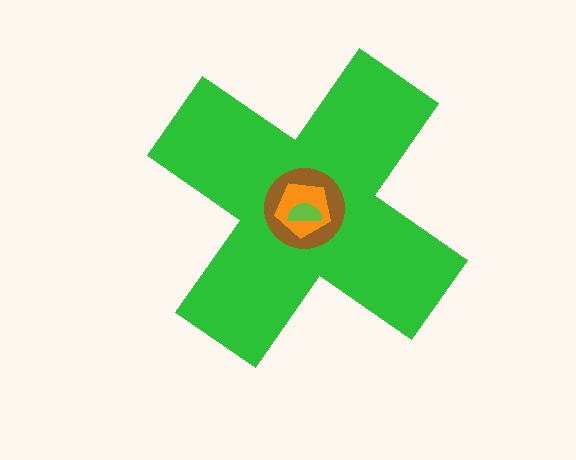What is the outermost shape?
The green cross.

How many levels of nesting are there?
4.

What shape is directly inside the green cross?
The brown circle.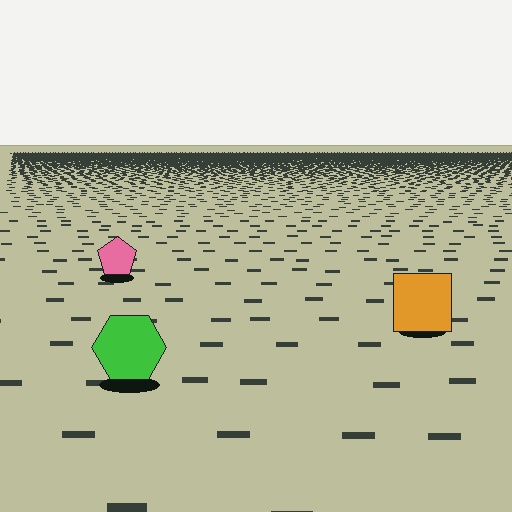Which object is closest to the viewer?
The green hexagon is closest. The texture marks near it are larger and more spread out.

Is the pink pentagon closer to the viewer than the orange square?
No. The orange square is closer — you can tell from the texture gradient: the ground texture is coarser near it.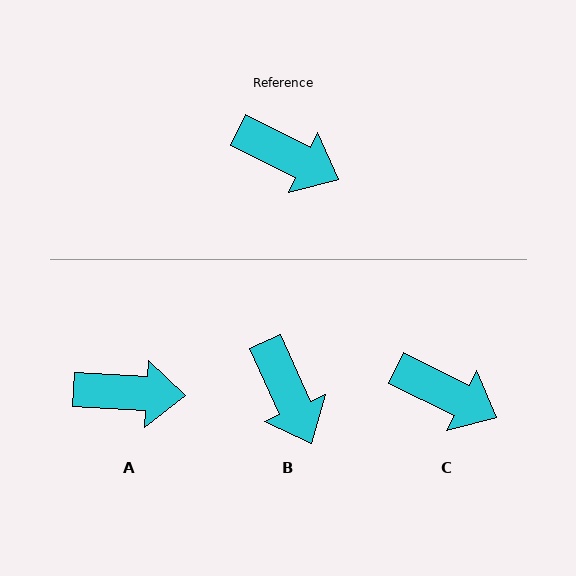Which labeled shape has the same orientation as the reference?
C.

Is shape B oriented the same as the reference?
No, it is off by about 39 degrees.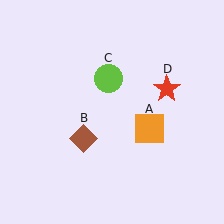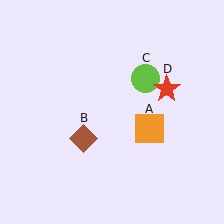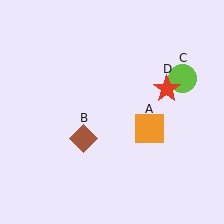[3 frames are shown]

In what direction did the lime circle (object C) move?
The lime circle (object C) moved right.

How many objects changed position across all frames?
1 object changed position: lime circle (object C).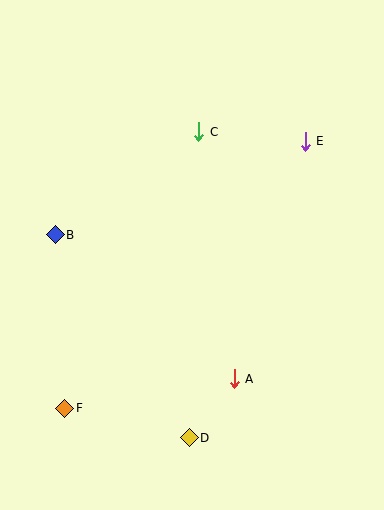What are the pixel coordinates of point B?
Point B is at (55, 235).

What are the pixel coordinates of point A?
Point A is at (234, 379).